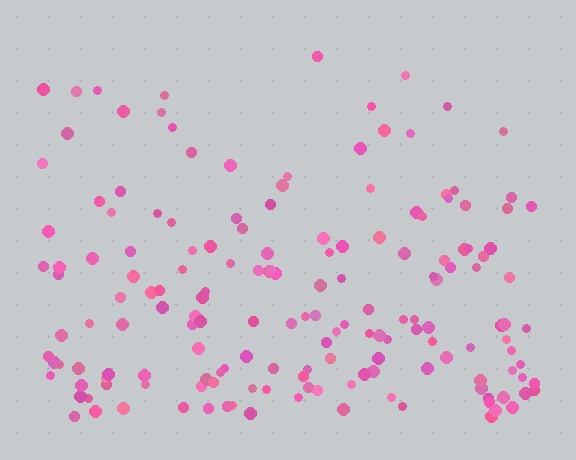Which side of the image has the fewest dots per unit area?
The top.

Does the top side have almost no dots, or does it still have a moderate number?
Still a moderate number, just noticeably fewer than the bottom.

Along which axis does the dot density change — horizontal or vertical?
Vertical.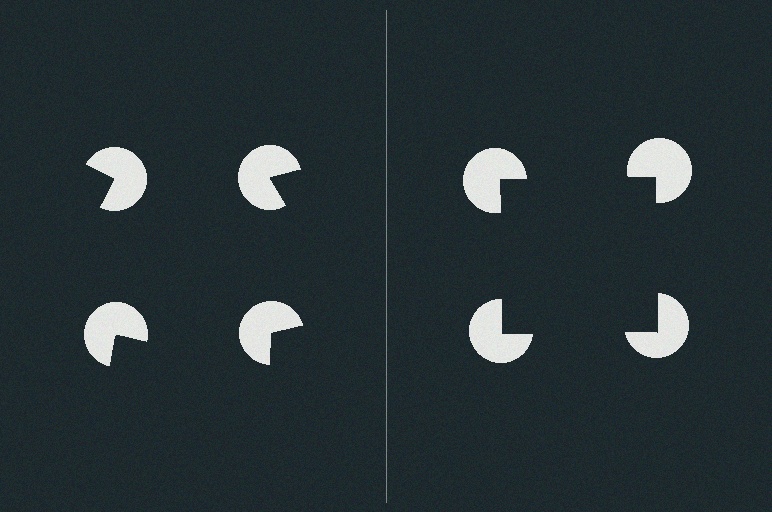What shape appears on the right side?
An illusory square.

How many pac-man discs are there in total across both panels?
8 — 4 on each side.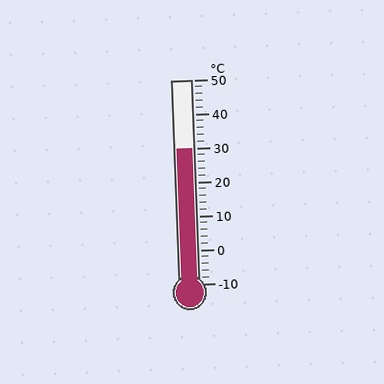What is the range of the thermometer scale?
The thermometer scale ranges from -10°C to 50°C.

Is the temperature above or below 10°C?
The temperature is above 10°C.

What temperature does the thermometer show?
The thermometer shows approximately 30°C.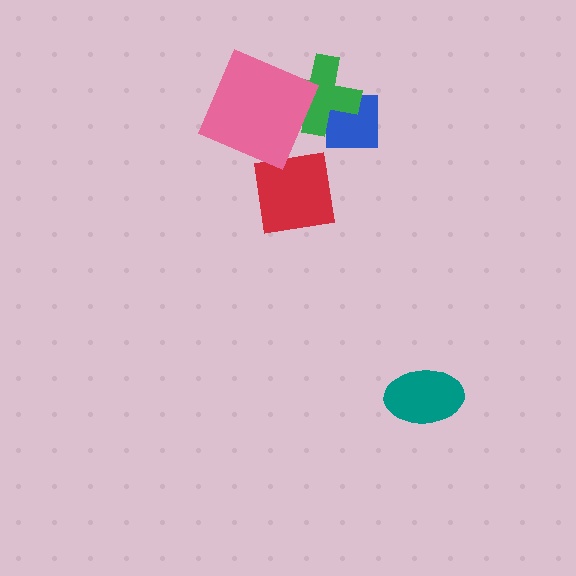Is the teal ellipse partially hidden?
No, no other shape covers it.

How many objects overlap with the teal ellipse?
0 objects overlap with the teal ellipse.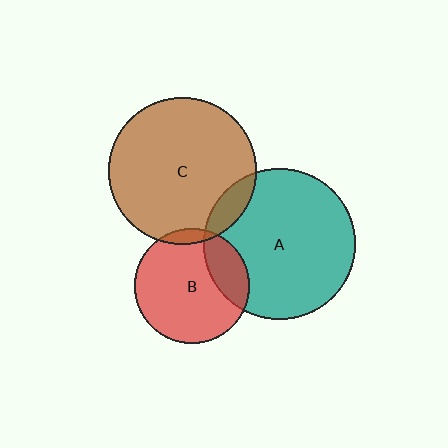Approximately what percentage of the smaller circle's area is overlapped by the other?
Approximately 20%.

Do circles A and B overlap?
Yes.